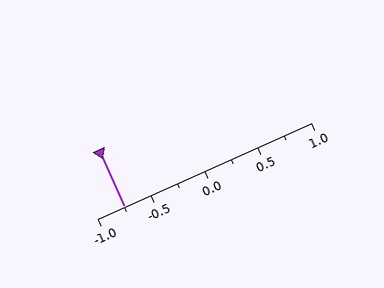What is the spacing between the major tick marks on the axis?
The major ticks are spaced 0.5 apart.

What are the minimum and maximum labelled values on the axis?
The axis runs from -1.0 to 1.0.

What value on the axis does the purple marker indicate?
The marker indicates approximately -0.75.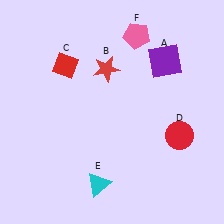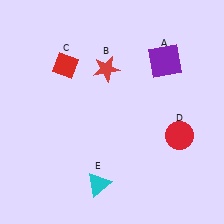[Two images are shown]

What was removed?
The pink pentagon (F) was removed in Image 2.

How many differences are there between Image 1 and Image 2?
There is 1 difference between the two images.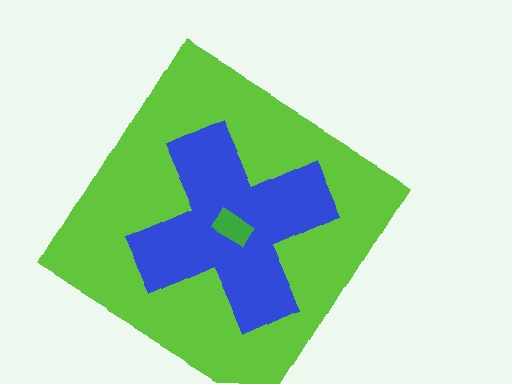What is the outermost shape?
The lime diamond.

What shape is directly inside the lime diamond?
The blue cross.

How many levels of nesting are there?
3.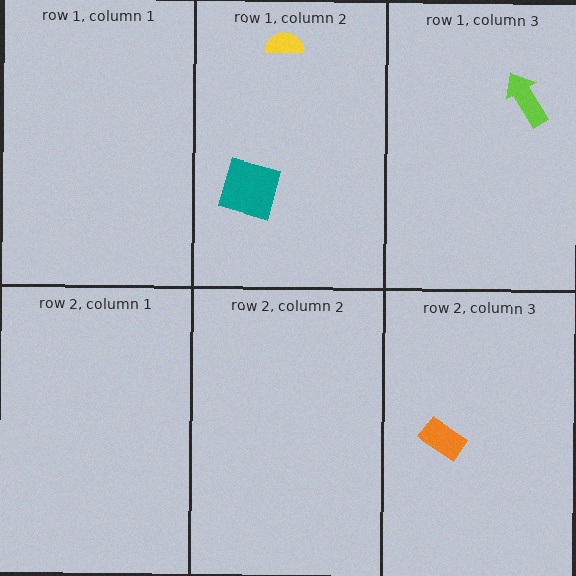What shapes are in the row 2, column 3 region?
The orange rectangle.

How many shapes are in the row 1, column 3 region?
1.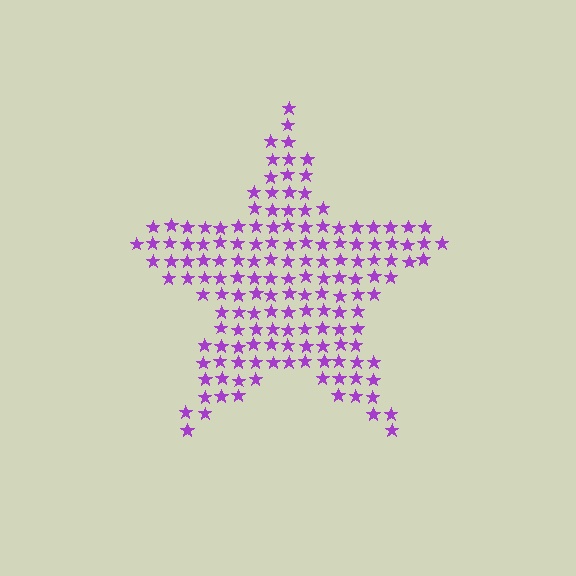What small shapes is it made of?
It is made of small stars.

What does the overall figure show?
The overall figure shows a star.